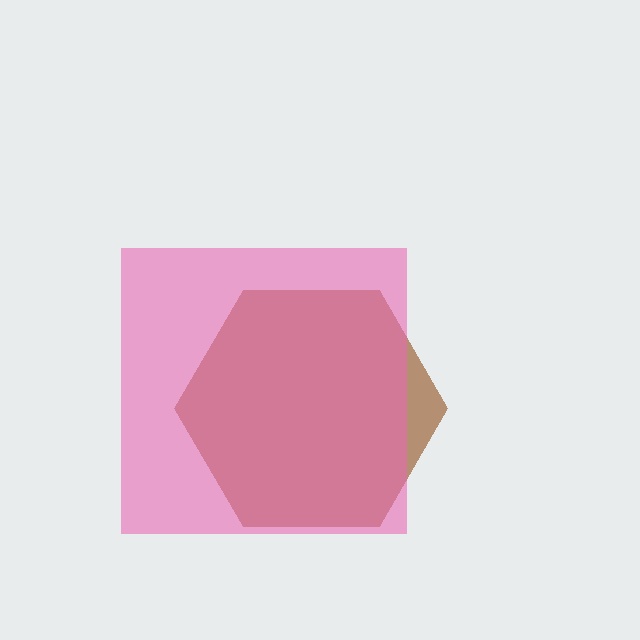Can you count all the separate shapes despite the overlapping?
Yes, there are 2 separate shapes.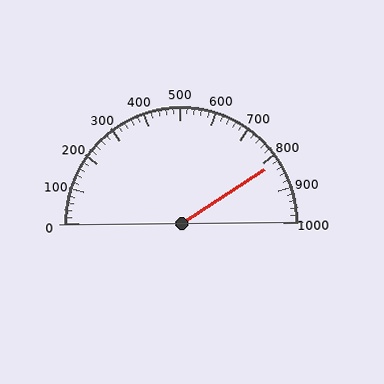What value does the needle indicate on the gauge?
The needle indicates approximately 820.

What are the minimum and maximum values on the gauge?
The gauge ranges from 0 to 1000.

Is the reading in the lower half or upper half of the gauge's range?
The reading is in the upper half of the range (0 to 1000).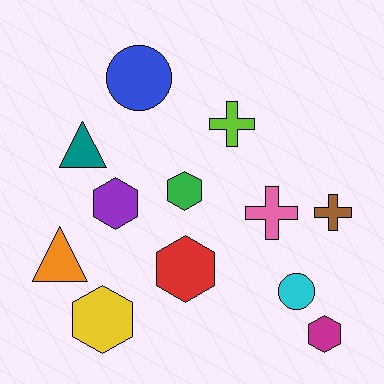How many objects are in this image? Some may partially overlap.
There are 12 objects.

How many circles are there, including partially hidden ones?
There are 2 circles.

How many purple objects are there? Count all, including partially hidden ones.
There is 1 purple object.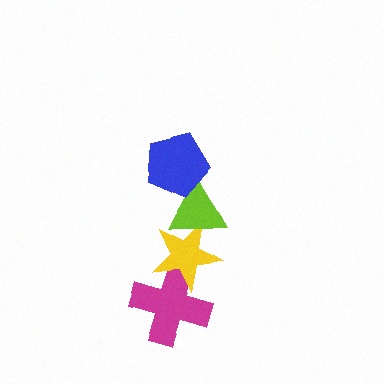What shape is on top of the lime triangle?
The blue pentagon is on top of the lime triangle.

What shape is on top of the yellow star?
The lime triangle is on top of the yellow star.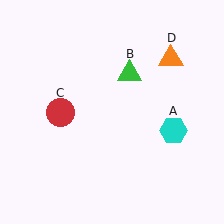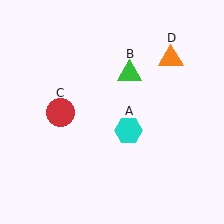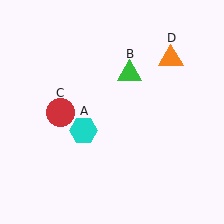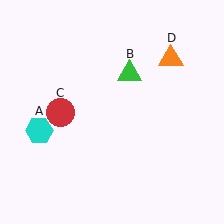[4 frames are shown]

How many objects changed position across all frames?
1 object changed position: cyan hexagon (object A).